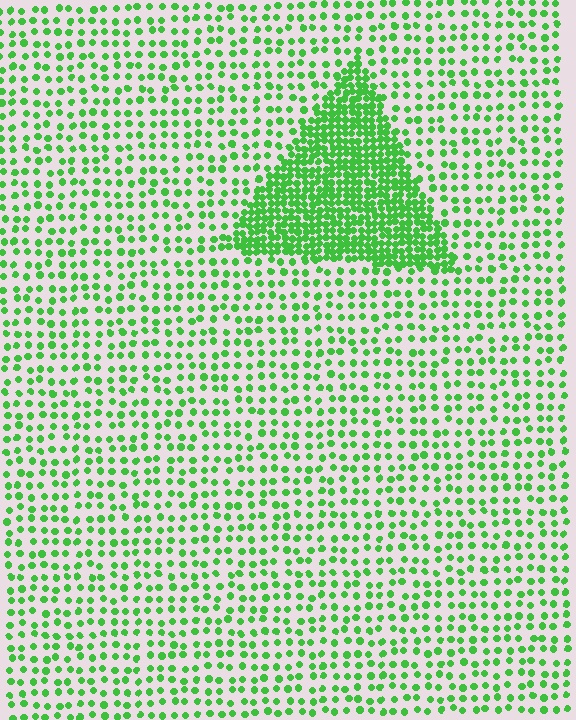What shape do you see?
I see a triangle.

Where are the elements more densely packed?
The elements are more densely packed inside the triangle boundary.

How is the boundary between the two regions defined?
The boundary is defined by a change in element density (approximately 2.8x ratio). All elements are the same color, size, and shape.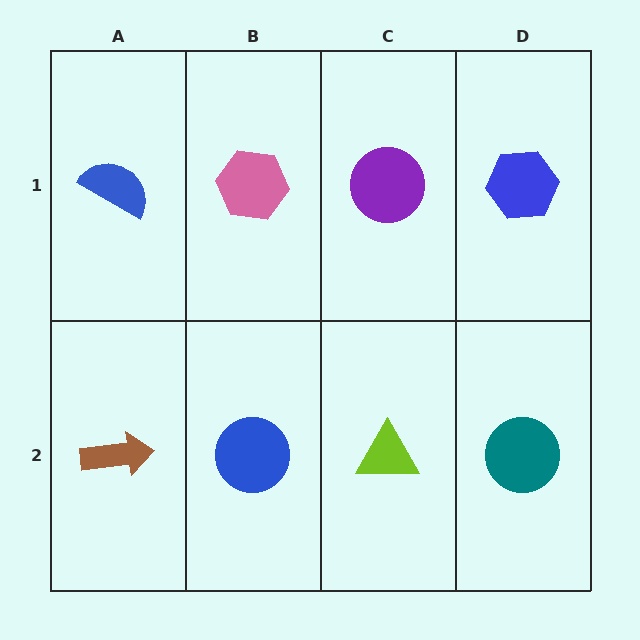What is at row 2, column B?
A blue circle.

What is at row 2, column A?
A brown arrow.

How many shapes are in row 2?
4 shapes.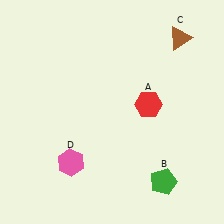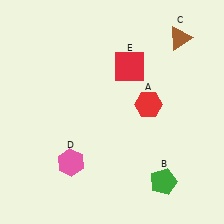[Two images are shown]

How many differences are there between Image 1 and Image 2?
There is 1 difference between the two images.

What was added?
A red square (E) was added in Image 2.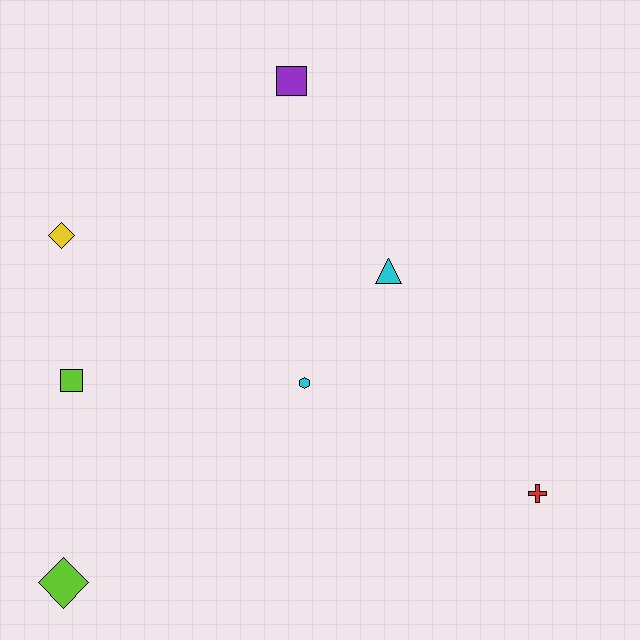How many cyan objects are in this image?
There are 2 cyan objects.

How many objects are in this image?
There are 7 objects.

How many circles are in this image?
There are no circles.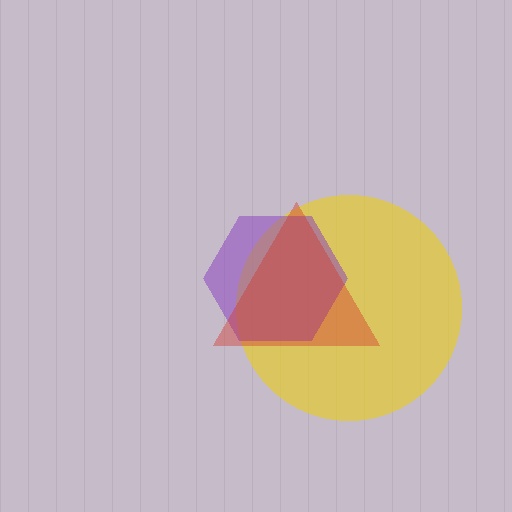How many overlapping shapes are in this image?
There are 3 overlapping shapes in the image.